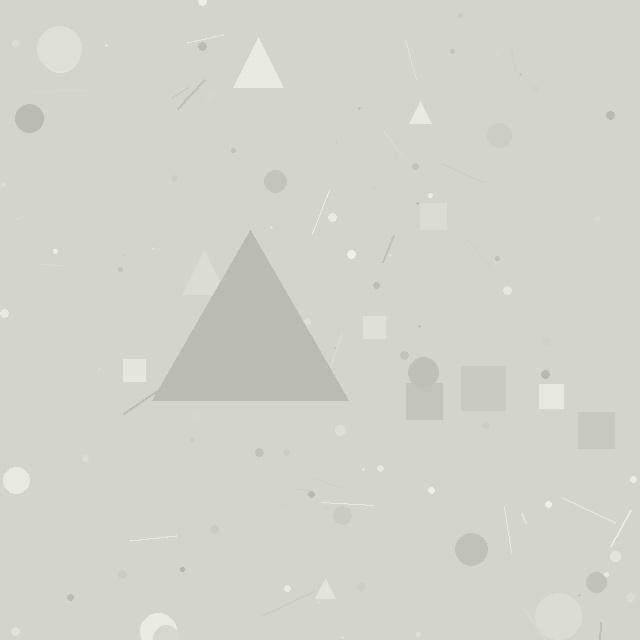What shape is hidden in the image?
A triangle is hidden in the image.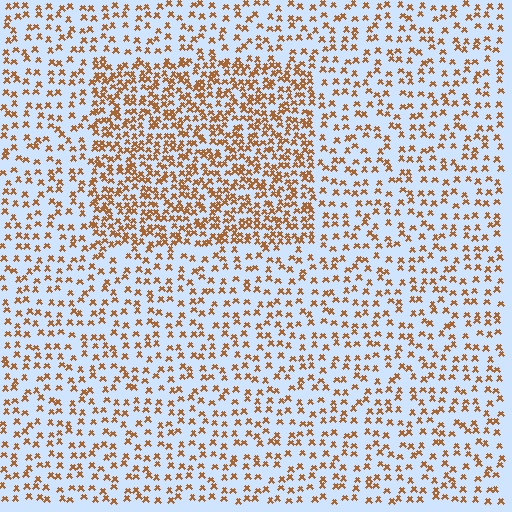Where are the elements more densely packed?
The elements are more densely packed inside the rectangle boundary.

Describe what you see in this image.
The image contains small brown elements arranged at two different densities. A rectangle-shaped region is visible where the elements are more densely packed than the surrounding area.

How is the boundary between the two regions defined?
The boundary is defined by a change in element density (approximately 2.0x ratio). All elements are the same color, size, and shape.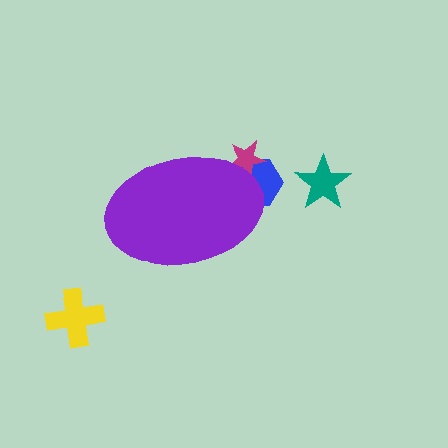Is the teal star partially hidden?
No, the teal star is fully visible.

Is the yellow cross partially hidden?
No, the yellow cross is fully visible.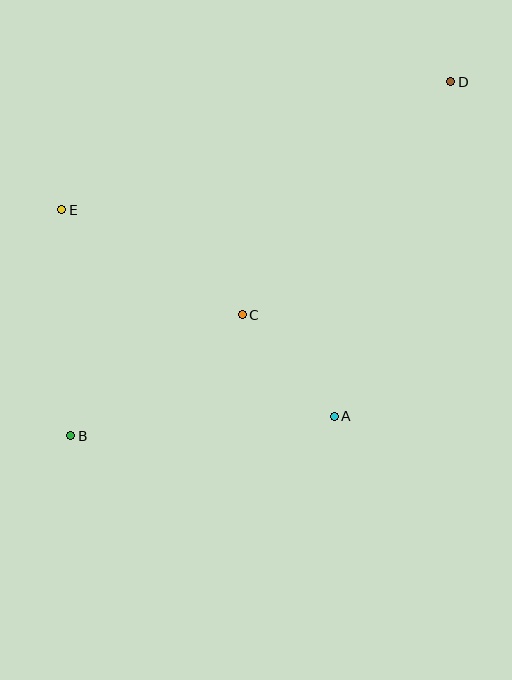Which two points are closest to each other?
Points A and C are closest to each other.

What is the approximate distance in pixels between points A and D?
The distance between A and D is approximately 354 pixels.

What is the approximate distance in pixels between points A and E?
The distance between A and E is approximately 342 pixels.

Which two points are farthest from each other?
Points B and D are farthest from each other.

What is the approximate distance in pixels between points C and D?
The distance between C and D is approximately 313 pixels.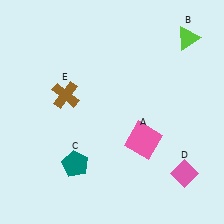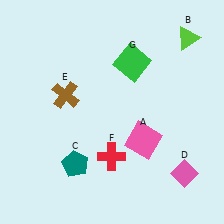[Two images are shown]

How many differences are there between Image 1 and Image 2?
There are 2 differences between the two images.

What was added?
A red cross (F), a green square (G) were added in Image 2.